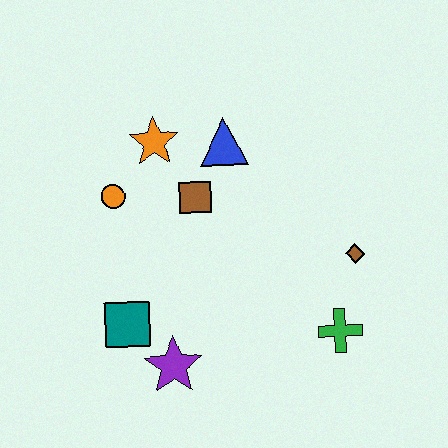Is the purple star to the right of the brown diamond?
No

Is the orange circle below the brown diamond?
No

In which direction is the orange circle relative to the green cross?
The orange circle is to the left of the green cross.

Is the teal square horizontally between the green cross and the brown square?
No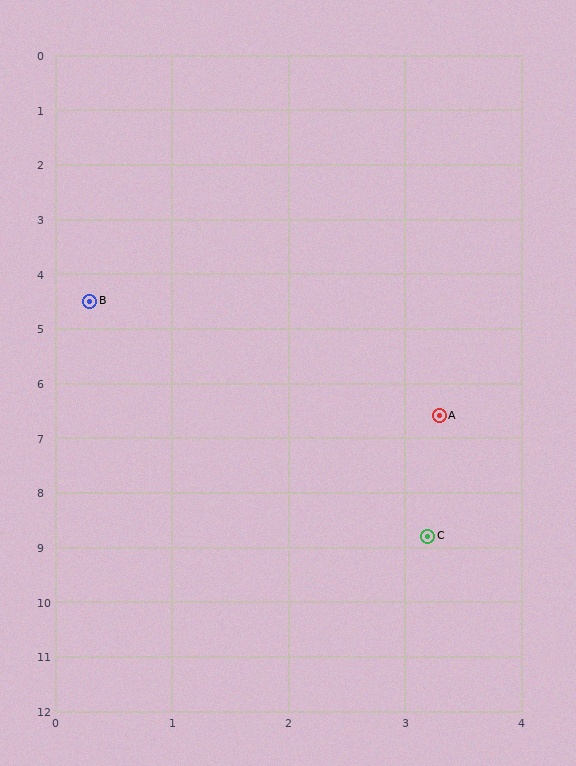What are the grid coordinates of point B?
Point B is at approximately (0.3, 4.5).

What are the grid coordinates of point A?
Point A is at approximately (3.3, 6.6).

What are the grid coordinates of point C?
Point C is at approximately (3.2, 8.8).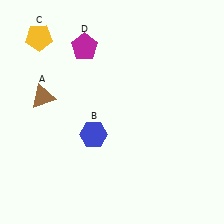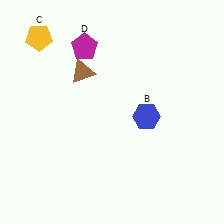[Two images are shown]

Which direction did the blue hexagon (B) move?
The blue hexagon (B) moved right.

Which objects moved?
The objects that moved are: the brown triangle (A), the blue hexagon (B).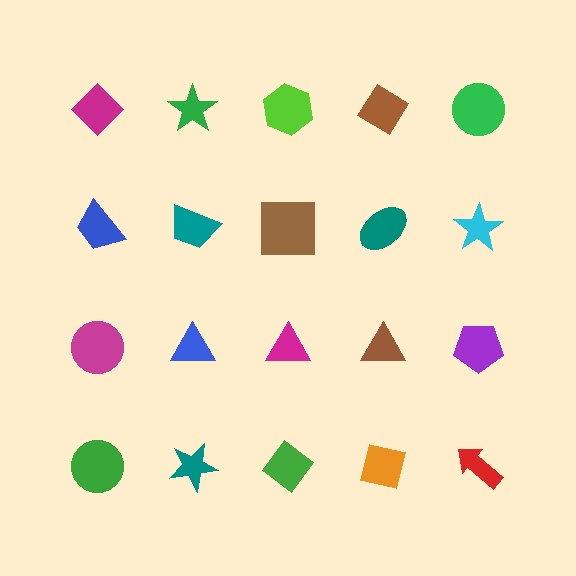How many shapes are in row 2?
5 shapes.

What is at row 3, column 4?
A brown triangle.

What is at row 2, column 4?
A teal ellipse.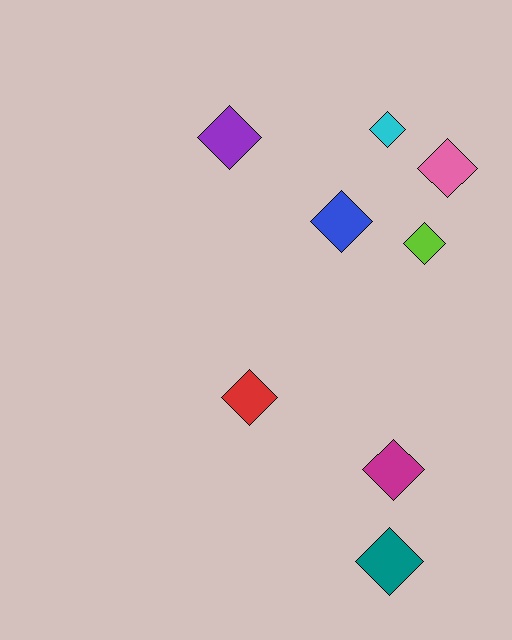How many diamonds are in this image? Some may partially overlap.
There are 8 diamonds.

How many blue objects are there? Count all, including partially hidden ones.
There is 1 blue object.